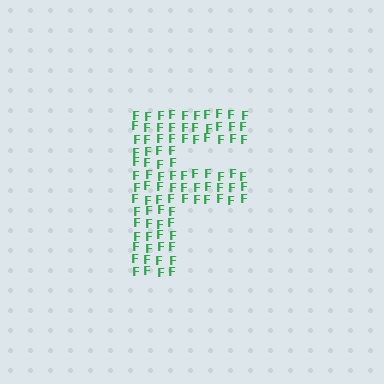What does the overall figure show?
The overall figure shows the letter F.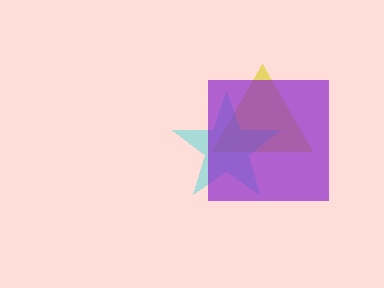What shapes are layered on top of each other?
The layered shapes are: a yellow triangle, a cyan star, a purple square.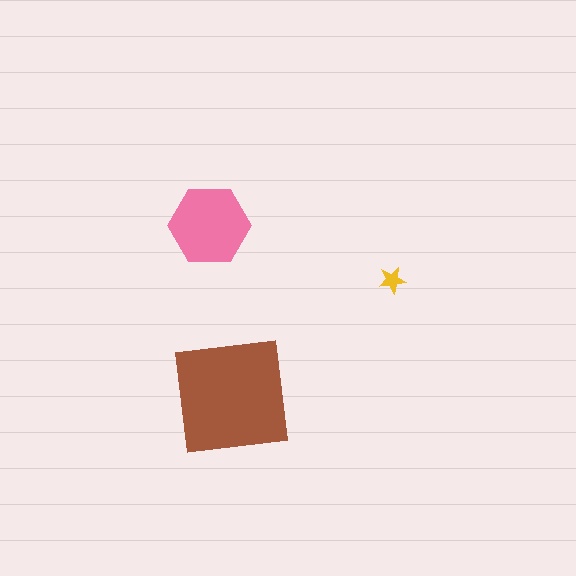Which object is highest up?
The pink hexagon is topmost.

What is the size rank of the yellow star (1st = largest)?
3rd.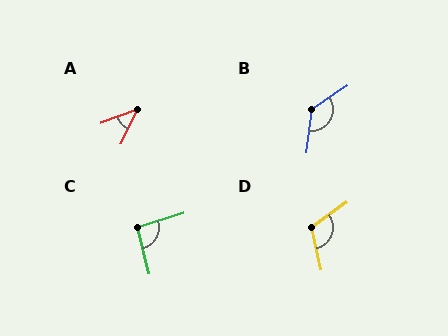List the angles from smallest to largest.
A (44°), C (94°), D (112°), B (131°).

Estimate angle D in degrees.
Approximately 112 degrees.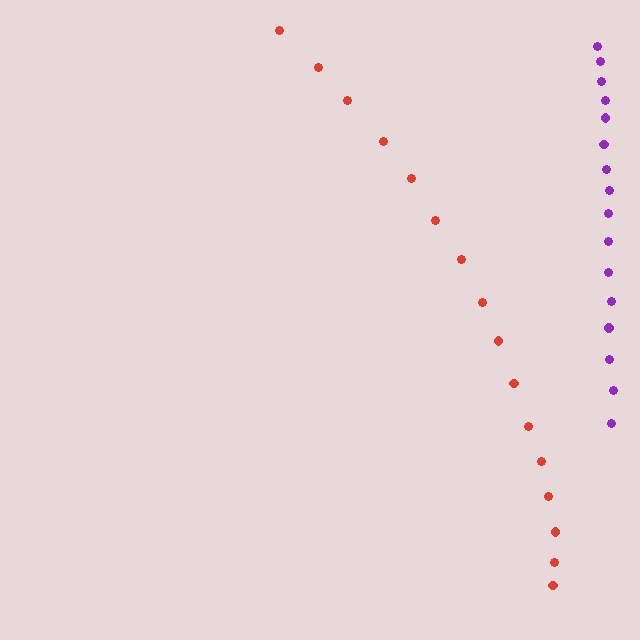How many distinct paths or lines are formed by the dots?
There are 2 distinct paths.